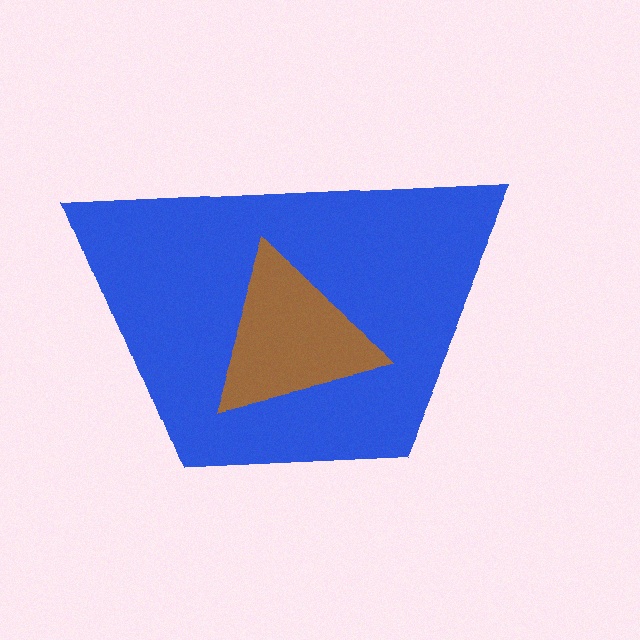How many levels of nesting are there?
2.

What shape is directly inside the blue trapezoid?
The brown triangle.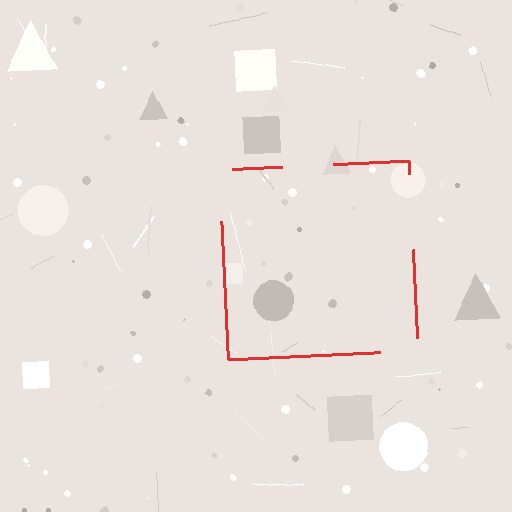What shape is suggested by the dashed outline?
The dashed outline suggests a square.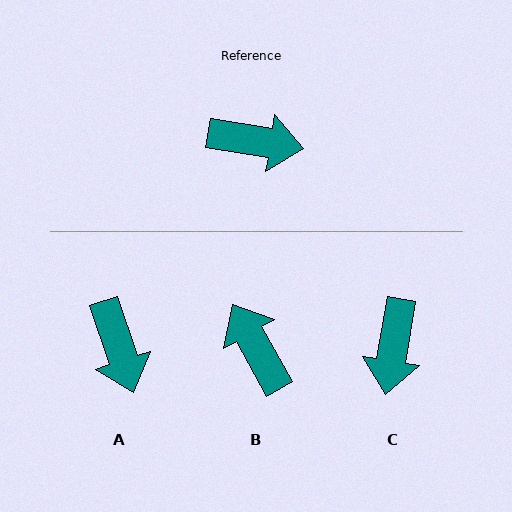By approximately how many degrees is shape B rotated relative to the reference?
Approximately 128 degrees counter-clockwise.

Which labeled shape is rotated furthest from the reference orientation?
B, about 128 degrees away.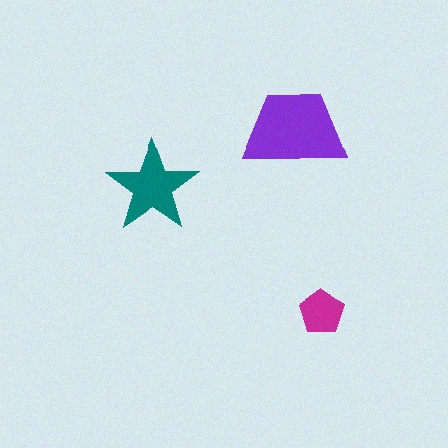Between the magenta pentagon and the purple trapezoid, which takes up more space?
The purple trapezoid.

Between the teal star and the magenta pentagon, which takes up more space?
The teal star.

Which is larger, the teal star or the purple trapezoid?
The purple trapezoid.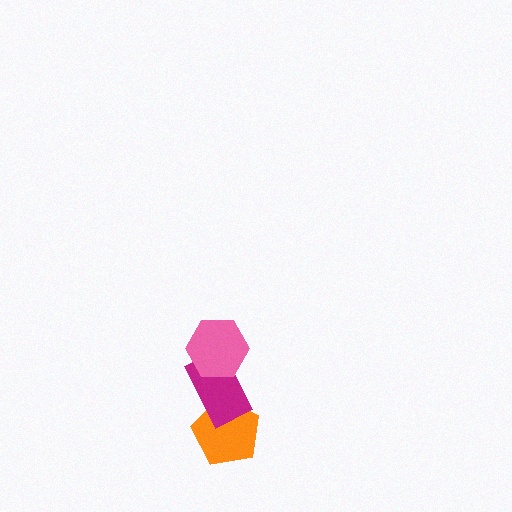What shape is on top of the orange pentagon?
The magenta rectangle is on top of the orange pentagon.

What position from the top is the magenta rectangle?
The magenta rectangle is 2nd from the top.